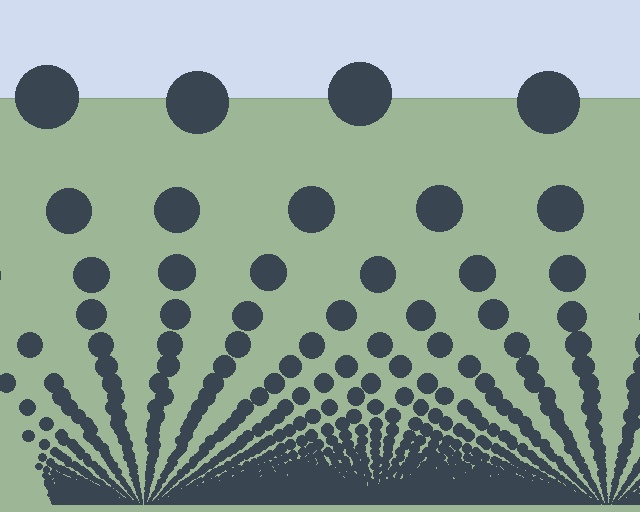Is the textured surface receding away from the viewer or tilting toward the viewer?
The surface appears to tilt toward the viewer. Texture elements get larger and sparser toward the top.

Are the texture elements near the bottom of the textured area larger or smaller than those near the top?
Smaller. The gradient is inverted — elements near the bottom are smaller and denser.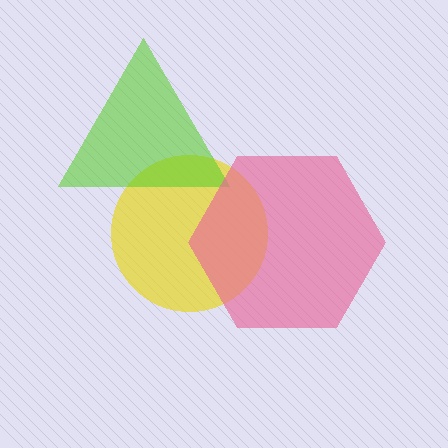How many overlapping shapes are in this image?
There are 3 overlapping shapes in the image.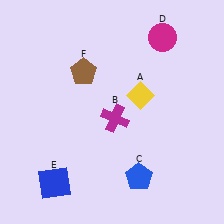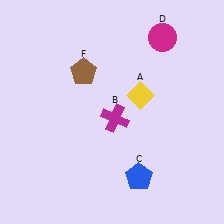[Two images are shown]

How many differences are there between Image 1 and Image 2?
There is 1 difference between the two images.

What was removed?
The blue square (E) was removed in Image 2.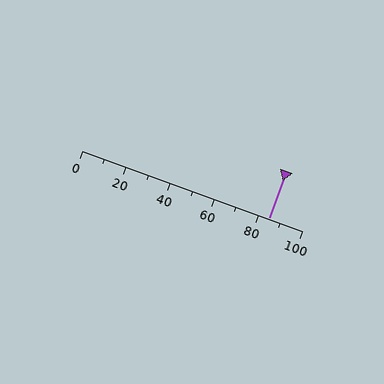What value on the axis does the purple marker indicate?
The marker indicates approximately 85.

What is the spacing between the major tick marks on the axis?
The major ticks are spaced 20 apart.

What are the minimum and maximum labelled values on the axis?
The axis runs from 0 to 100.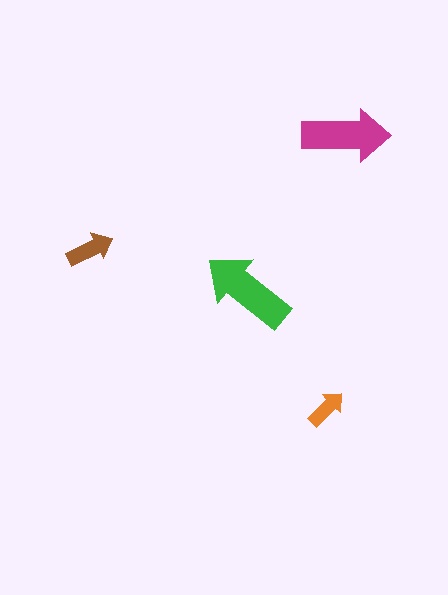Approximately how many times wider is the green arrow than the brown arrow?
About 2 times wider.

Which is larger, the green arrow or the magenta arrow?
The green one.